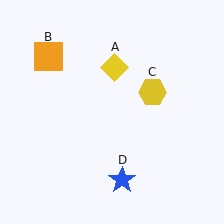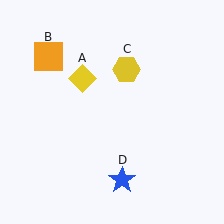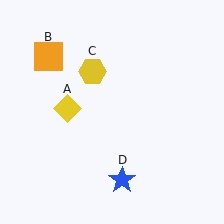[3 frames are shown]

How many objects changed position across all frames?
2 objects changed position: yellow diamond (object A), yellow hexagon (object C).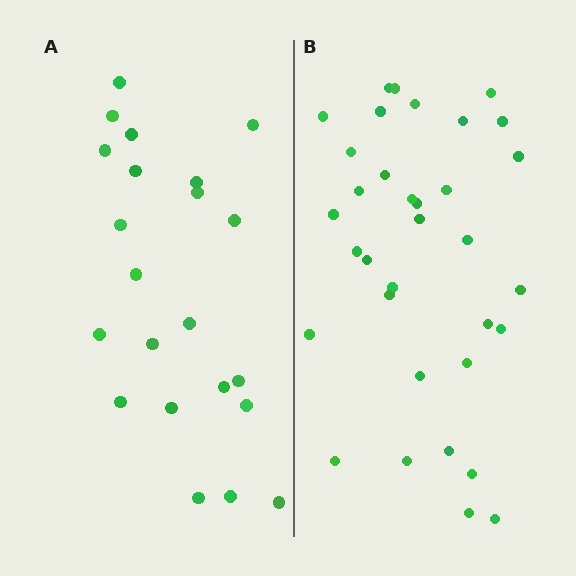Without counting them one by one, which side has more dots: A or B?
Region B (the right region) has more dots.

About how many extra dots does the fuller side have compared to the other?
Region B has roughly 12 or so more dots than region A.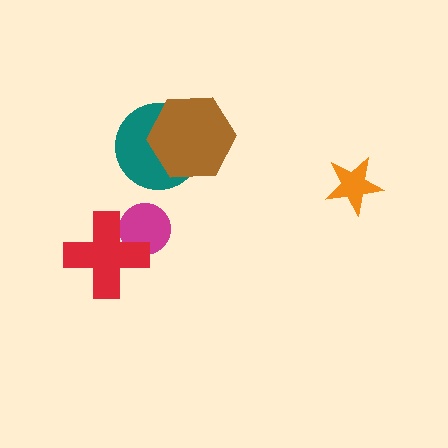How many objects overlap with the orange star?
0 objects overlap with the orange star.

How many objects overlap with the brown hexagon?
1 object overlaps with the brown hexagon.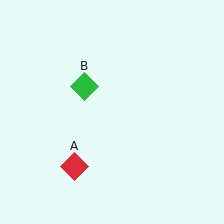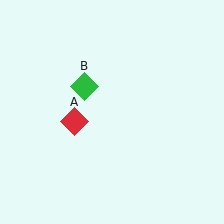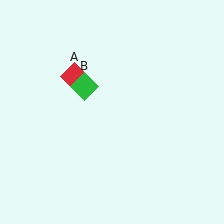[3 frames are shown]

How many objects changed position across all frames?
1 object changed position: red diamond (object A).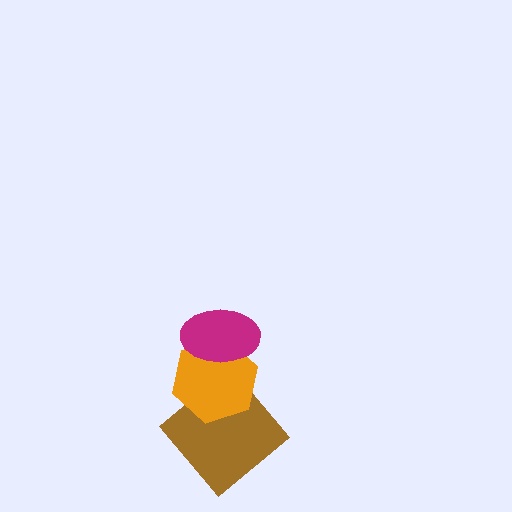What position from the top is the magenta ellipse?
The magenta ellipse is 1st from the top.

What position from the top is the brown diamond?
The brown diamond is 3rd from the top.